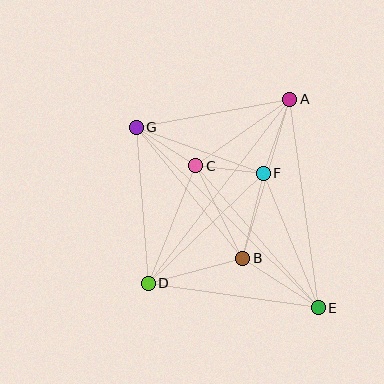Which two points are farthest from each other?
Points E and G are farthest from each other.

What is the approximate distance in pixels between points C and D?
The distance between C and D is approximately 127 pixels.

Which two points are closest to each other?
Points C and F are closest to each other.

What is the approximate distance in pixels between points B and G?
The distance between B and G is approximately 169 pixels.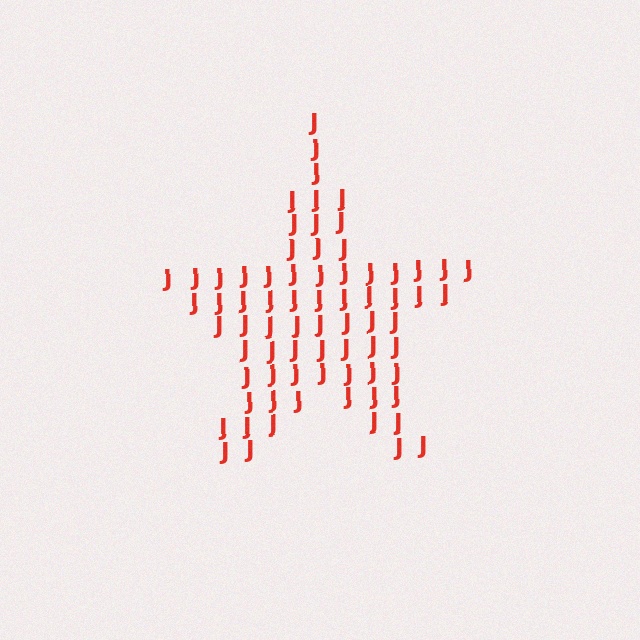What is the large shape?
The large shape is a star.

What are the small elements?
The small elements are letter J's.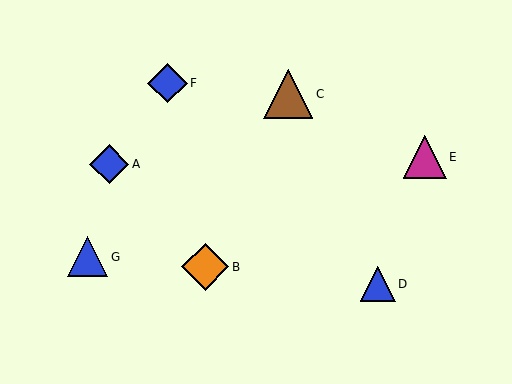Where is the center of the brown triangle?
The center of the brown triangle is at (288, 94).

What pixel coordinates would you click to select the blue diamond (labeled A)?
Click at (109, 164) to select the blue diamond A.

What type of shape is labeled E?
Shape E is a magenta triangle.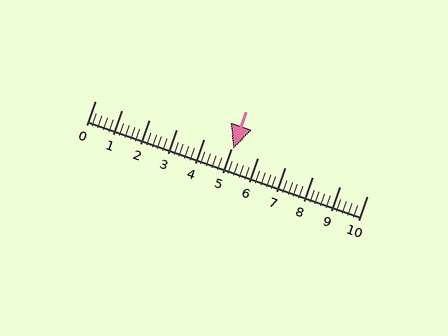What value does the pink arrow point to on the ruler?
The pink arrow points to approximately 5.1.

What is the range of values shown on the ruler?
The ruler shows values from 0 to 10.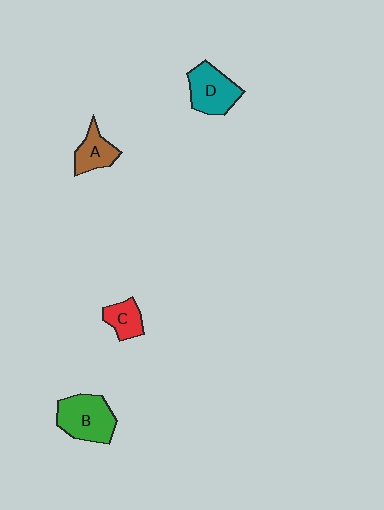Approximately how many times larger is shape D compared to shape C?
Approximately 1.7 times.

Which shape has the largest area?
Shape B (green).